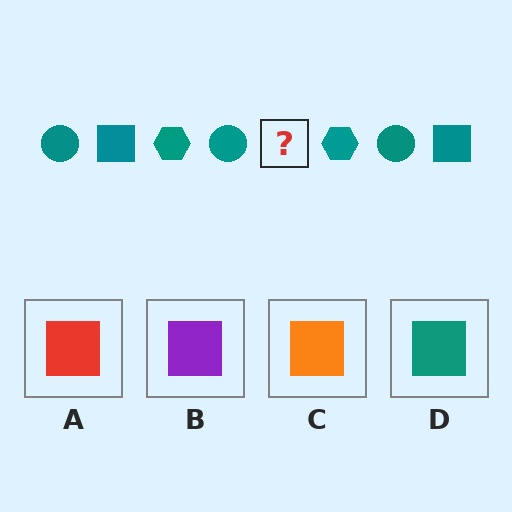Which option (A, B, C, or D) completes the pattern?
D.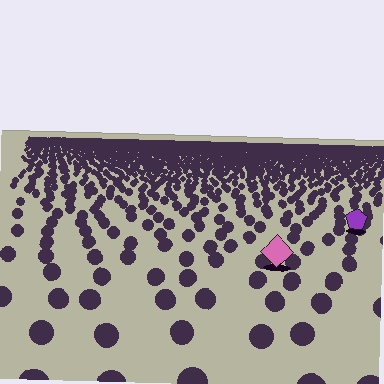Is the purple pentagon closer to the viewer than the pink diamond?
No. The pink diamond is closer — you can tell from the texture gradient: the ground texture is coarser near it.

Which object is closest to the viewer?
The pink diamond is closest. The texture marks near it are larger and more spread out.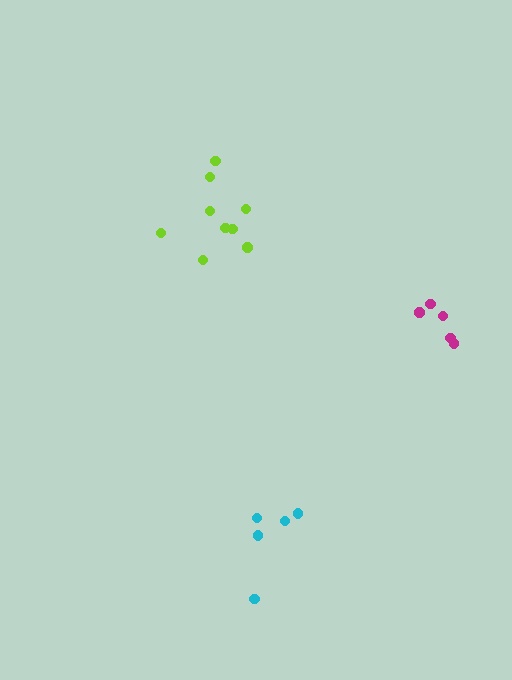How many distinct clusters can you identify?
There are 3 distinct clusters.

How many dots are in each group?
Group 1: 9 dots, Group 2: 5 dots, Group 3: 5 dots (19 total).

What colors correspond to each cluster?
The clusters are colored: lime, magenta, cyan.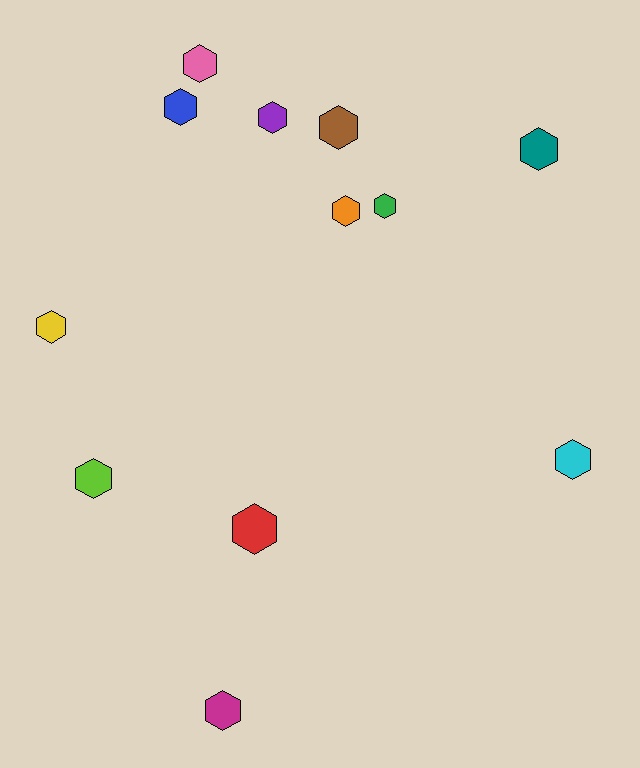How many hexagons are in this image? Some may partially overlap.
There are 12 hexagons.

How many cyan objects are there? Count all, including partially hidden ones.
There is 1 cyan object.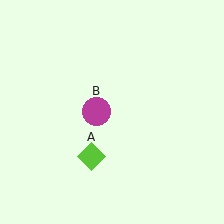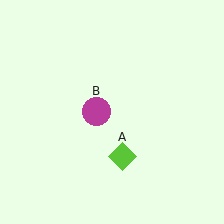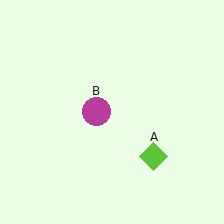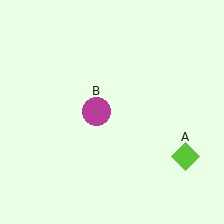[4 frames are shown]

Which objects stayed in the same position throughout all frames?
Magenta circle (object B) remained stationary.